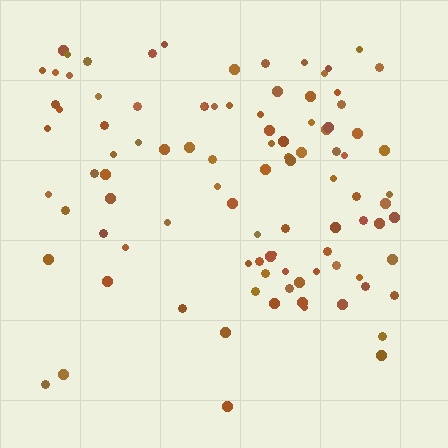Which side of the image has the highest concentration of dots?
The top.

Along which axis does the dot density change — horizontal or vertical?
Vertical.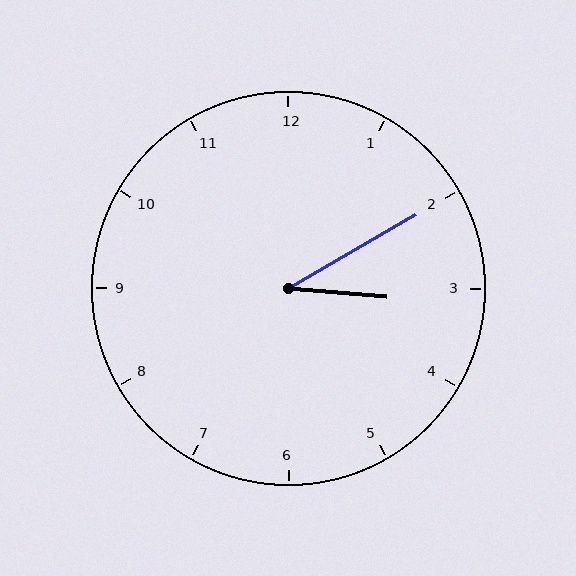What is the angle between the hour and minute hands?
Approximately 35 degrees.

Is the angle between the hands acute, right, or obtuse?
It is acute.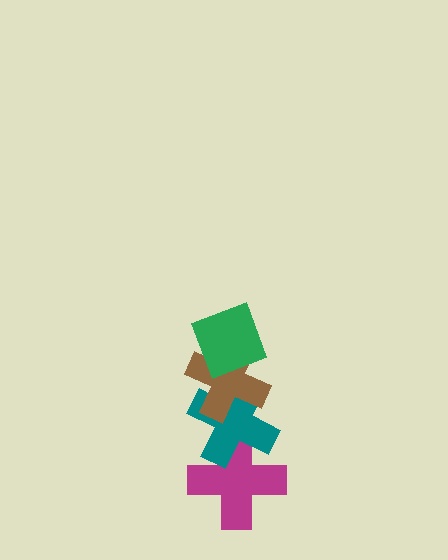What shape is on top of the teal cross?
The brown cross is on top of the teal cross.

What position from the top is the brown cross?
The brown cross is 2nd from the top.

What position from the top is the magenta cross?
The magenta cross is 4th from the top.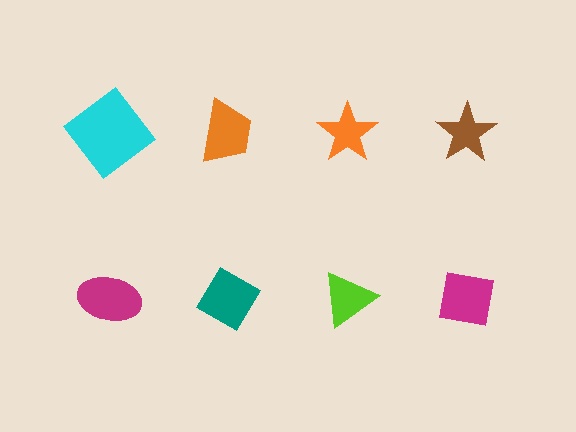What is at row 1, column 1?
A cyan diamond.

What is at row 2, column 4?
A magenta square.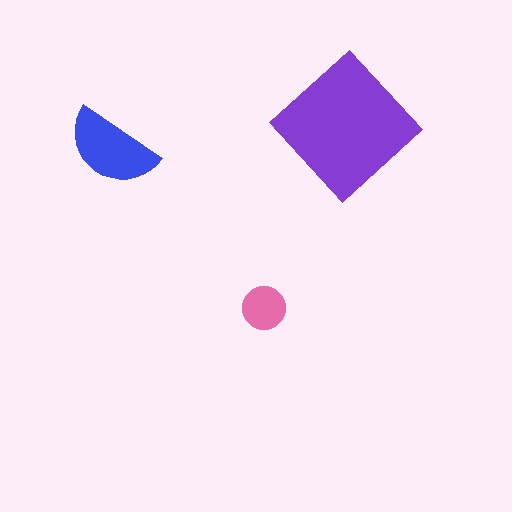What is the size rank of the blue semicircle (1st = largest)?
2nd.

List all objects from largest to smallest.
The purple diamond, the blue semicircle, the pink circle.